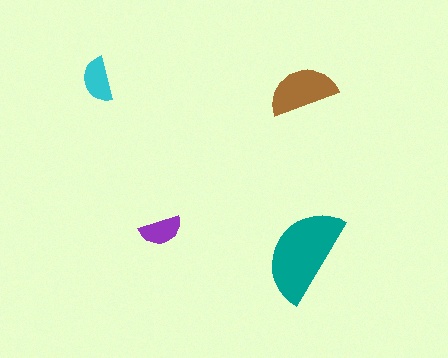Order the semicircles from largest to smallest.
the teal one, the brown one, the cyan one, the purple one.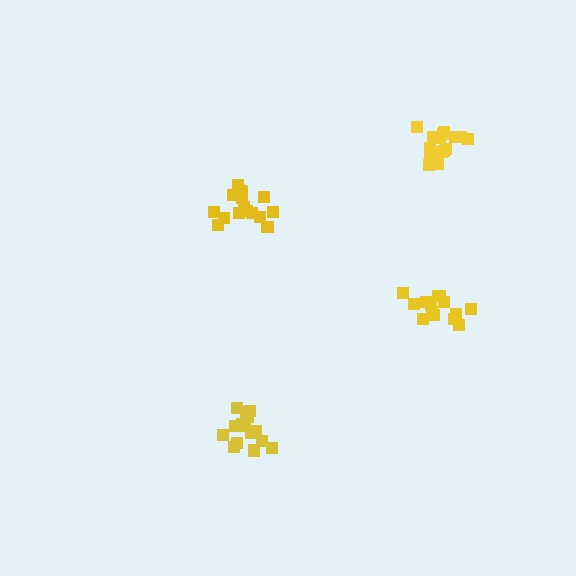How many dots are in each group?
Group 1: 17 dots, Group 2: 15 dots, Group 3: 14 dots, Group 4: 18 dots (64 total).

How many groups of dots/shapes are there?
There are 4 groups.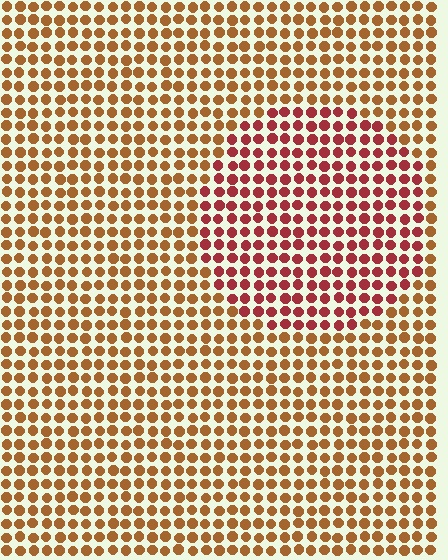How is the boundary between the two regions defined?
The boundary is defined purely by a slight shift in hue (about 34 degrees). Spacing, size, and orientation are identical on both sides.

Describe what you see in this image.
The image is filled with small brown elements in a uniform arrangement. A circle-shaped region is visible where the elements are tinted to a slightly different hue, forming a subtle color boundary.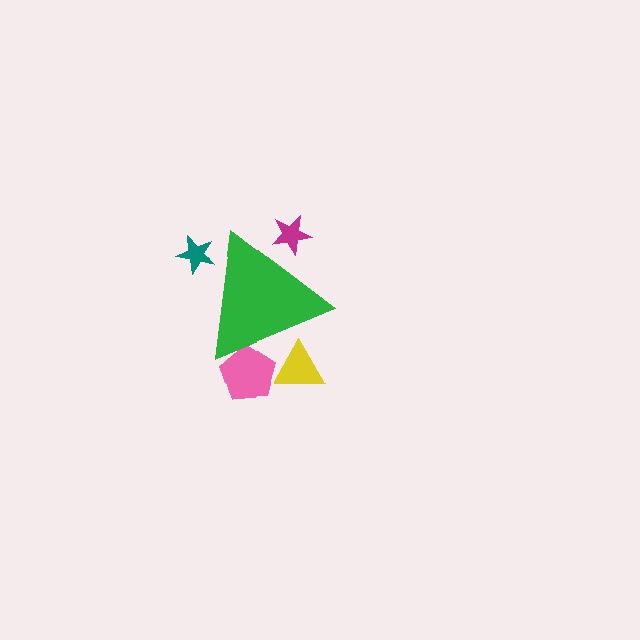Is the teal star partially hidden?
Yes, the teal star is partially hidden behind the green triangle.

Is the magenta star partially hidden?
Yes, the magenta star is partially hidden behind the green triangle.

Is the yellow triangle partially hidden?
Yes, the yellow triangle is partially hidden behind the green triangle.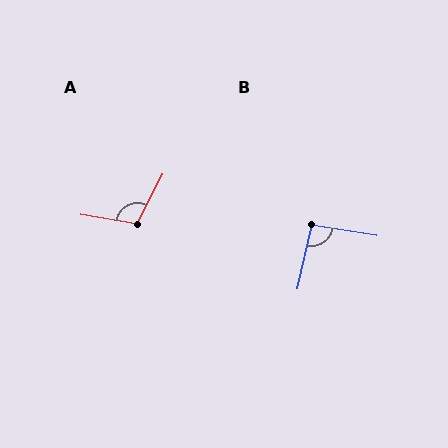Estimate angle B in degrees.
Approximately 93 degrees.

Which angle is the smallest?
B, at approximately 93 degrees.